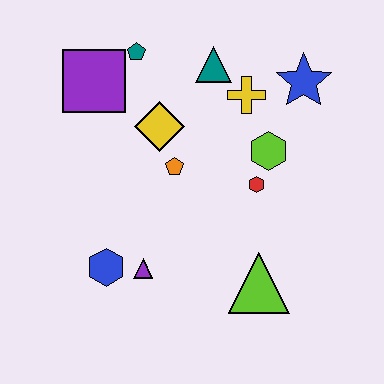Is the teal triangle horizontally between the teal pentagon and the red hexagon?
Yes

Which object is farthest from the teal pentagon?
The lime triangle is farthest from the teal pentagon.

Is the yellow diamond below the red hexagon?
No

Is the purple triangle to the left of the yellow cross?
Yes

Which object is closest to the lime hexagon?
The red hexagon is closest to the lime hexagon.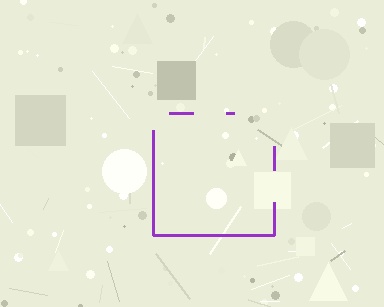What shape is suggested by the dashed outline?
The dashed outline suggests a square.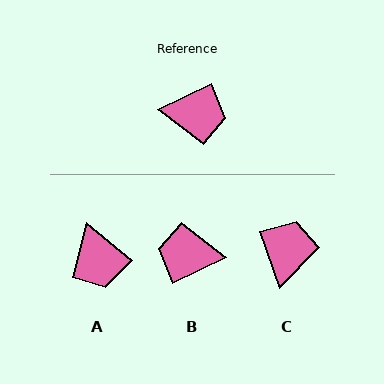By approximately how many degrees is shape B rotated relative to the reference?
Approximately 179 degrees counter-clockwise.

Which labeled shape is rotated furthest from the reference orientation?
B, about 179 degrees away.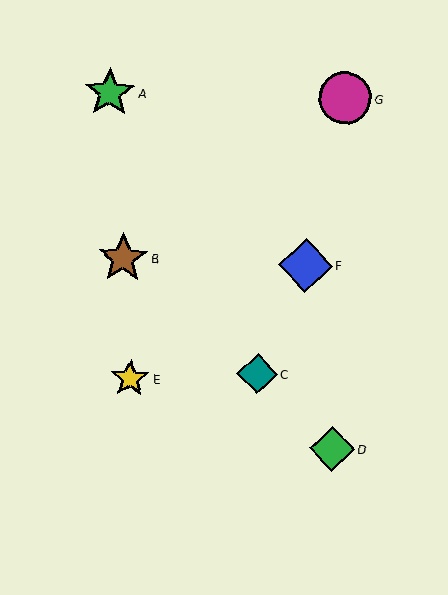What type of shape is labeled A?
Shape A is a green star.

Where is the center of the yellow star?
The center of the yellow star is at (130, 379).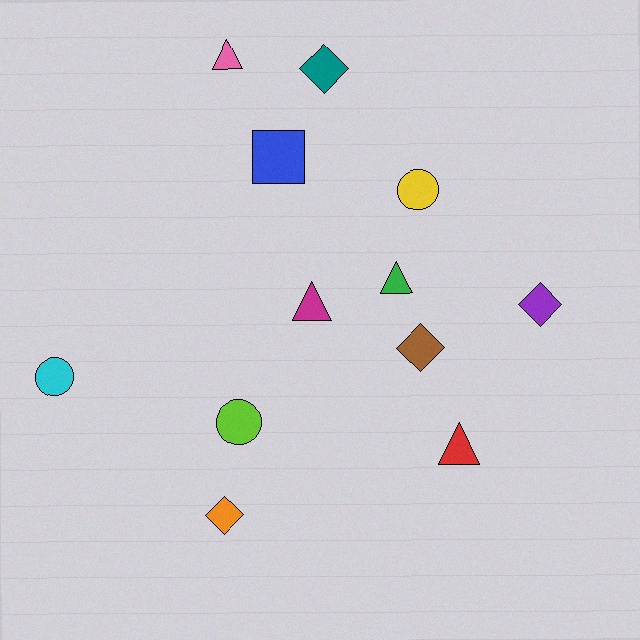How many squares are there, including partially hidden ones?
There is 1 square.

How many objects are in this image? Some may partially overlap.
There are 12 objects.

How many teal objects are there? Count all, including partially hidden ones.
There is 1 teal object.